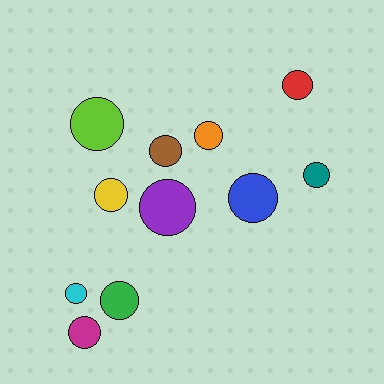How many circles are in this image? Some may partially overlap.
There are 11 circles.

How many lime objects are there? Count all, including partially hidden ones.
There is 1 lime object.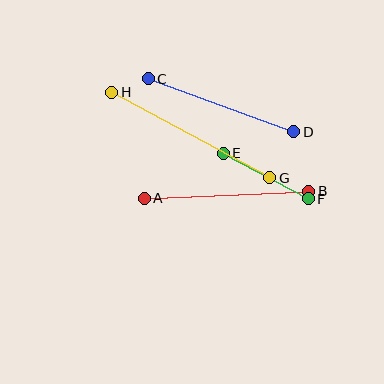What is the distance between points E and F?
The distance is approximately 96 pixels.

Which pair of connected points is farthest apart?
Points G and H are farthest apart.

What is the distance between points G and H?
The distance is approximately 180 pixels.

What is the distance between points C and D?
The distance is approximately 155 pixels.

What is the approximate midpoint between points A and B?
The midpoint is at approximately (226, 195) pixels.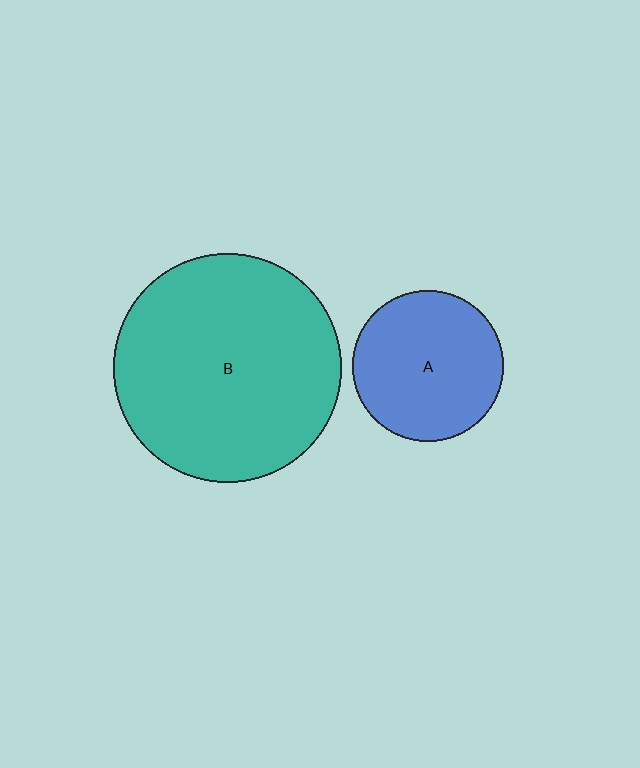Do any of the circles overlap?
No, none of the circles overlap.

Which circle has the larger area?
Circle B (teal).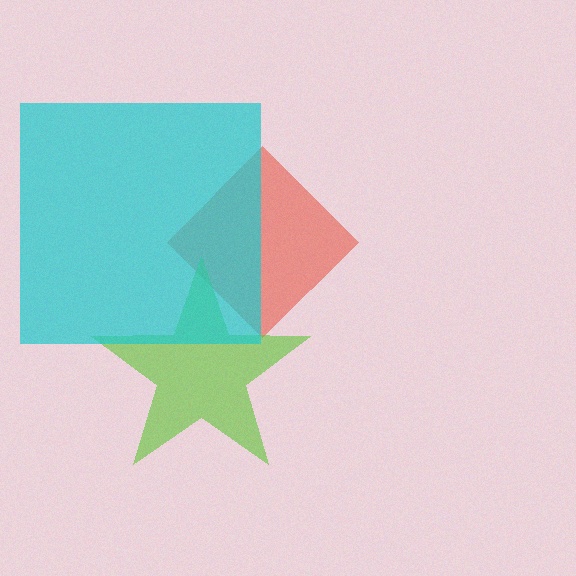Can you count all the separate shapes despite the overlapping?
Yes, there are 3 separate shapes.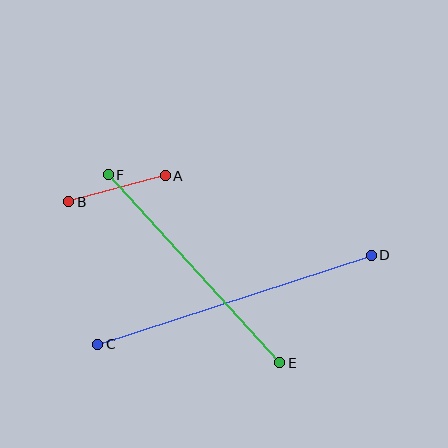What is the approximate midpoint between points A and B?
The midpoint is at approximately (117, 189) pixels.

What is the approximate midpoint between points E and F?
The midpoint is at approximately (194, 269) pixels.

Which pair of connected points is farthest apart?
Points C and D are farthest apart.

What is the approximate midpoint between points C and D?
The midpoint is at approximately (234, 300) pixels.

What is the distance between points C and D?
The distance is approximately 288 pixels.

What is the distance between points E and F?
The distance is approximately 254 pixels.